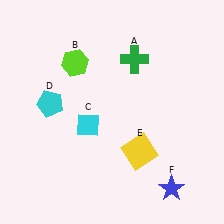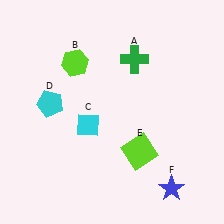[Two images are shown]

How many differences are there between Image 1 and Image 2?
There is 1 difference between the two images.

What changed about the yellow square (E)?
In Image 1, E is yellow. In Image 2, it changed to lime.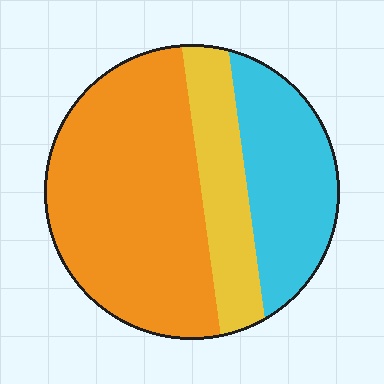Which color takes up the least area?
Yellow, at roughly 20%.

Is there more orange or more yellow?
Orange.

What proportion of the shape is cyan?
Cyan covers 27% of the shape.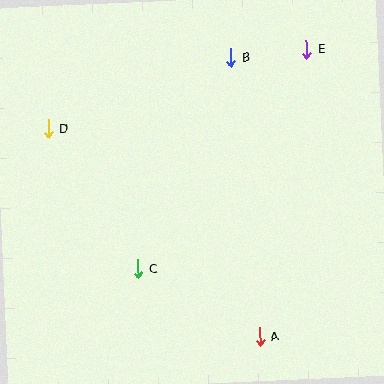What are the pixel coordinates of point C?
Point C is at (138, 269).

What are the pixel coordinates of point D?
Point D is at (48, 129).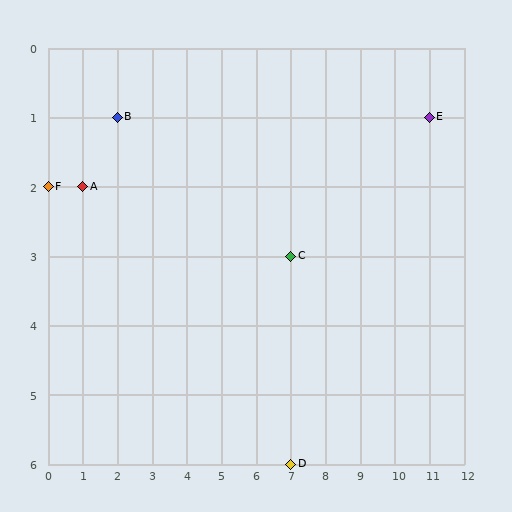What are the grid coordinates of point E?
Point E is at grid coordinates (11, 1).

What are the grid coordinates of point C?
Point C is at grid coordinates (7, 3).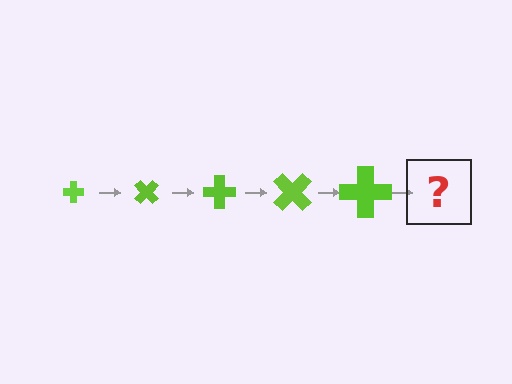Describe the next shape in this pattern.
It should be a cross, larger than the previous one and rotated 225 degrees from the start.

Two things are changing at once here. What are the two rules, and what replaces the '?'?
The two rules are that the cross grows larger each step and it rotates 45 degrees each step. The '?' should be a cross, larger than the previous one and rotated 225 degrees from the start.